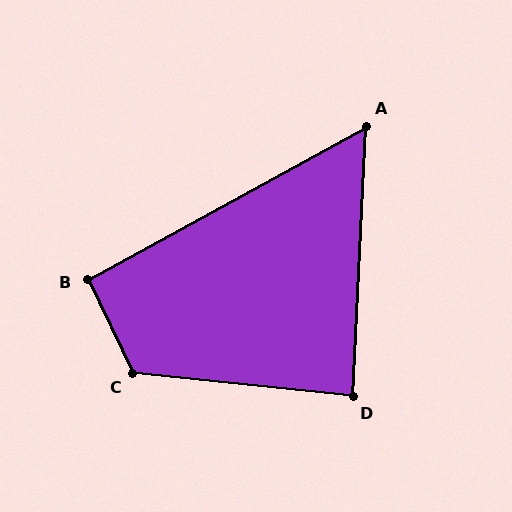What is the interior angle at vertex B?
Approximately 93 degrees (approximately right).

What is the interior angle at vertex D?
Approximately 87 degrees (approximately right).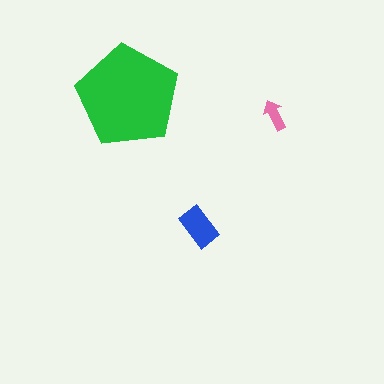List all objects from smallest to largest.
The pink arrow, the blue rectangle, the green pentagon.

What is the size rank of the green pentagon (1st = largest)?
1st.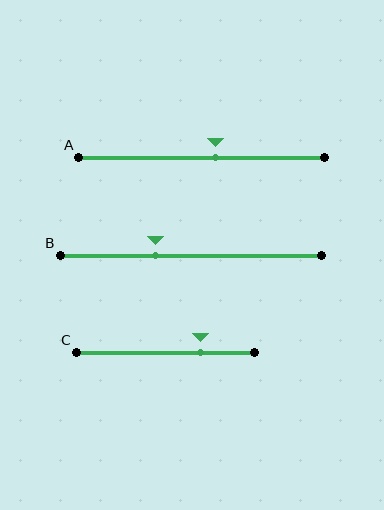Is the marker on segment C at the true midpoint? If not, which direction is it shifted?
No, the marker on segment C is shifted to the right by about 20% of the segment length.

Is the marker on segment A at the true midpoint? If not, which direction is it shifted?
No, the marker on segment A is shifted to the right by about 6% of the segment length.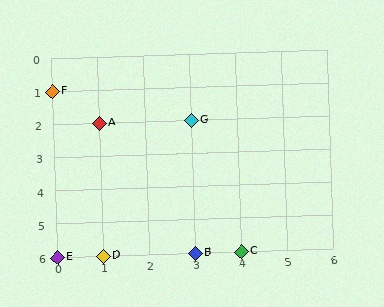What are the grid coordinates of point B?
Point B is at grid coordinates (3, 6).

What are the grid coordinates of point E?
Point E is at grid coordinates (0, 6).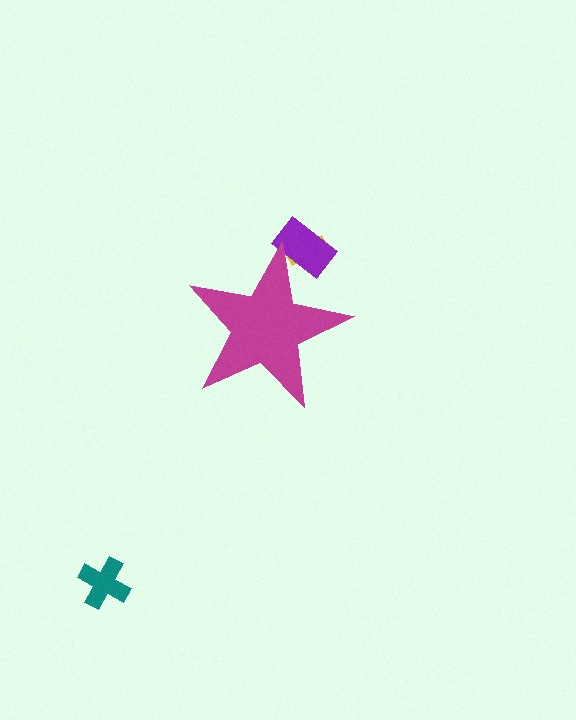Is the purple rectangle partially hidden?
Yes, the purple rectangle is partially hidden behind the magenta star.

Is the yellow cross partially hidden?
Yes, the yellow cross is partially hidden behind the magenta star.